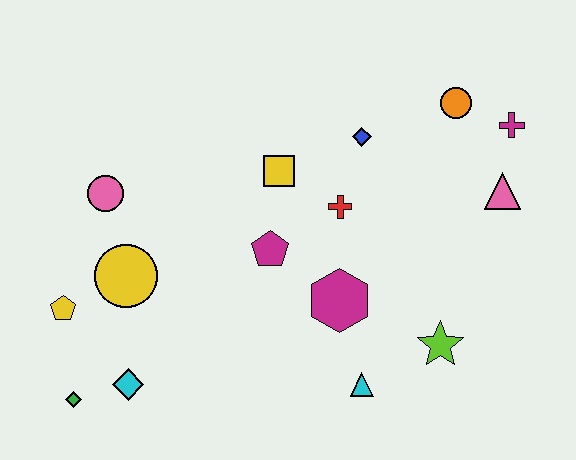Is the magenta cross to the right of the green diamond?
Yes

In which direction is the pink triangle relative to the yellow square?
The pink triangle is to the right of the yellow square.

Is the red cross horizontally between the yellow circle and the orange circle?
Yes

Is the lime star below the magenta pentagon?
Yes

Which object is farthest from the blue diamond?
The green diamond is farthest from the blue diamond.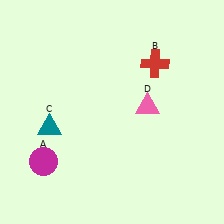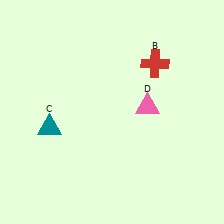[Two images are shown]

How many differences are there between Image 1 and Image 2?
There is 1 difference between the two images.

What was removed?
The magenta circle (A) was removed in Image 2.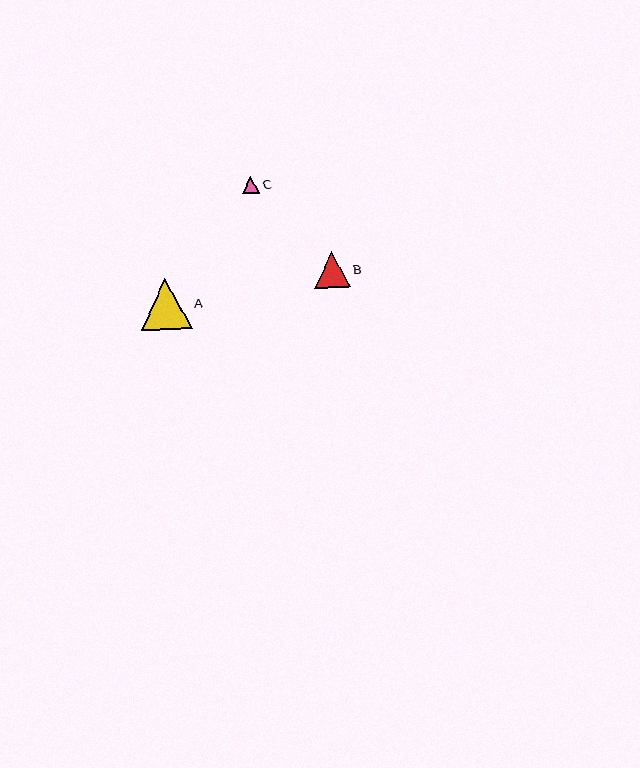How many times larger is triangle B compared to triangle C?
Triangle B is approximately 2.1 times the size of triangle C.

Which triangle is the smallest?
Triangle C is the smallest with a size of approximately 17 pixels.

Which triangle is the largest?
Triangle A is the largest with a size of approximately 51 pixels.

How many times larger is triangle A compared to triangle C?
Triangle A is approximately 3.0 times the size of triangle C.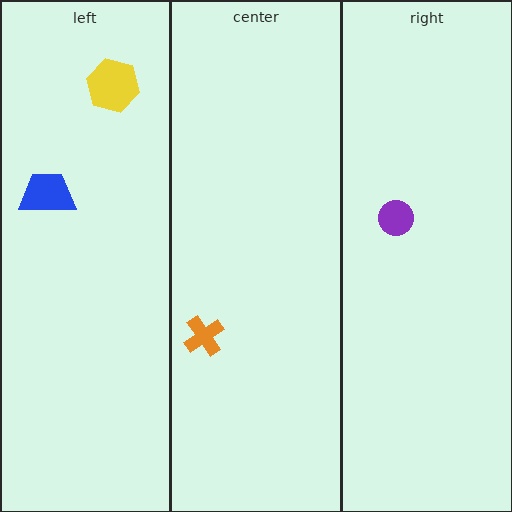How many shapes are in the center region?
1.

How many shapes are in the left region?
2.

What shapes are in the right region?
The purple circle.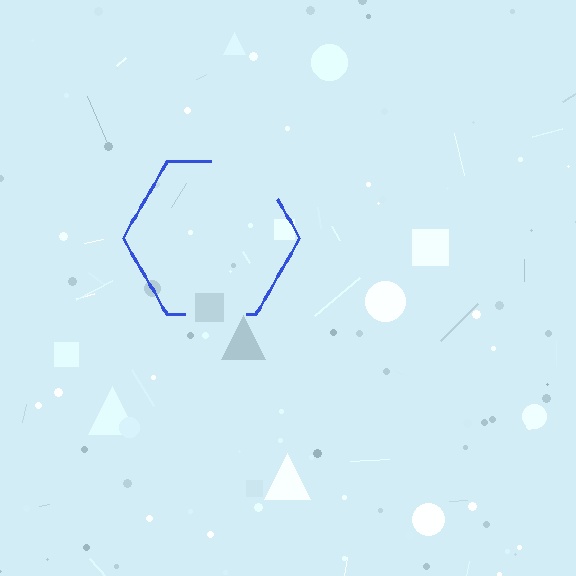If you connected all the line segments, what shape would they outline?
They would outline a hexagon.